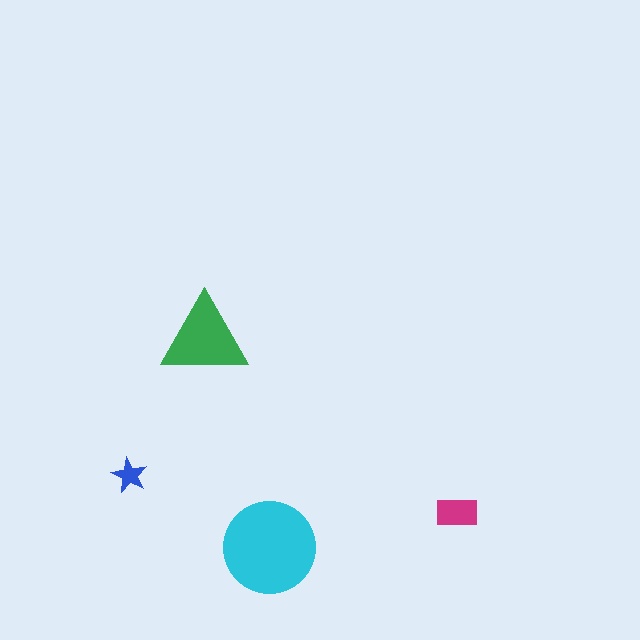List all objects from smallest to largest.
The blue star, the magenta rectangle, the green triangle, the cyan circle.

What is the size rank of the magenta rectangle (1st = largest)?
3rd.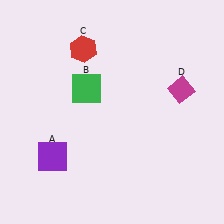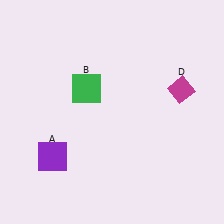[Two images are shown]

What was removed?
The red hexagon (C) was removed in Image 2.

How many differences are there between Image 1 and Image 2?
There is 1 difference between the two images.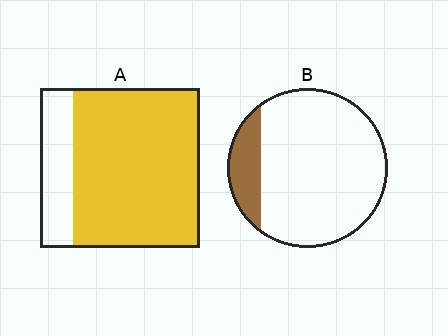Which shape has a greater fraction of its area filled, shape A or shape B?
Shape A.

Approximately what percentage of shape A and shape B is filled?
A is approximately 80% and B is approximately 15%.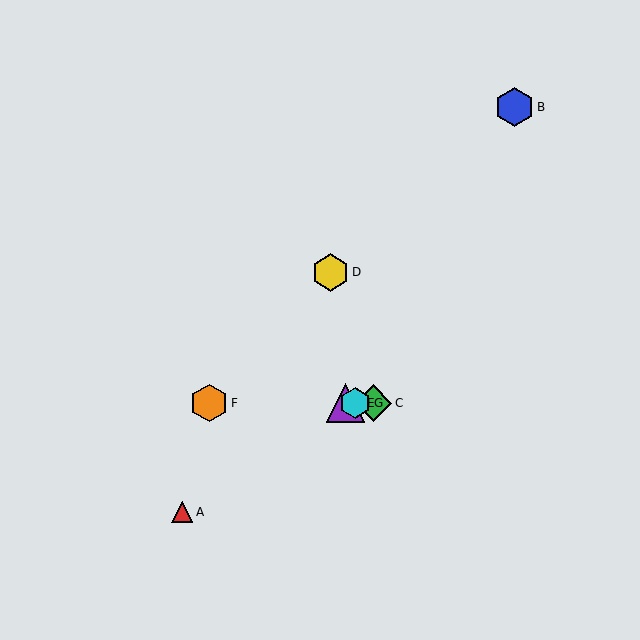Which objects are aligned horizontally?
Objects C, E, F, G are aligned horizontally.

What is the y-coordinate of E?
Object E is at y≈403.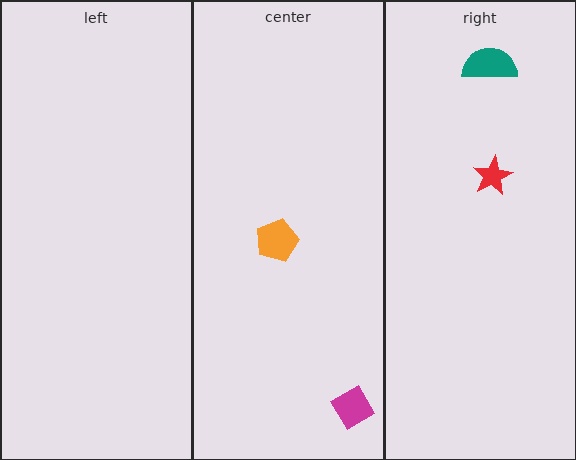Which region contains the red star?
The right region.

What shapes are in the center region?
The magenta diamond, the orange pentagon.